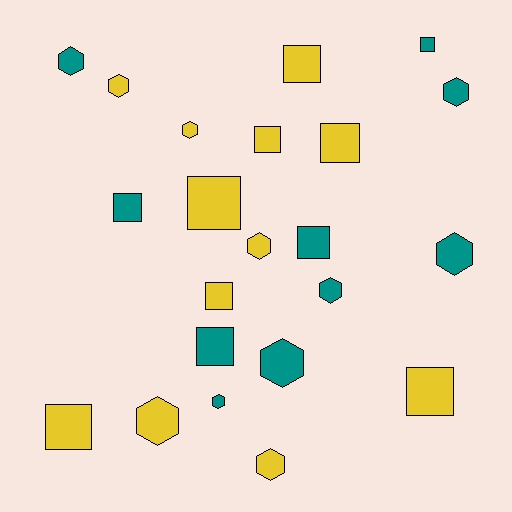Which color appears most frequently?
Yellow, with 12 objects.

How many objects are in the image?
There are 22 objects.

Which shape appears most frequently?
Hexagon, with 11 objects.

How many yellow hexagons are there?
There are 5 yellow hexagons.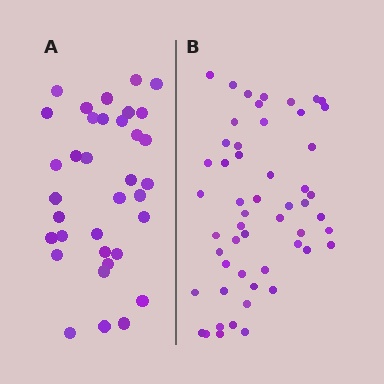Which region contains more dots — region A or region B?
Region B (the right region) has more dots.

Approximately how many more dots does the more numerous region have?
Region B has approximately 20 more dots than region A.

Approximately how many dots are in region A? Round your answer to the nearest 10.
About 40 dots. (The exact count is 35, which rounds to 40.)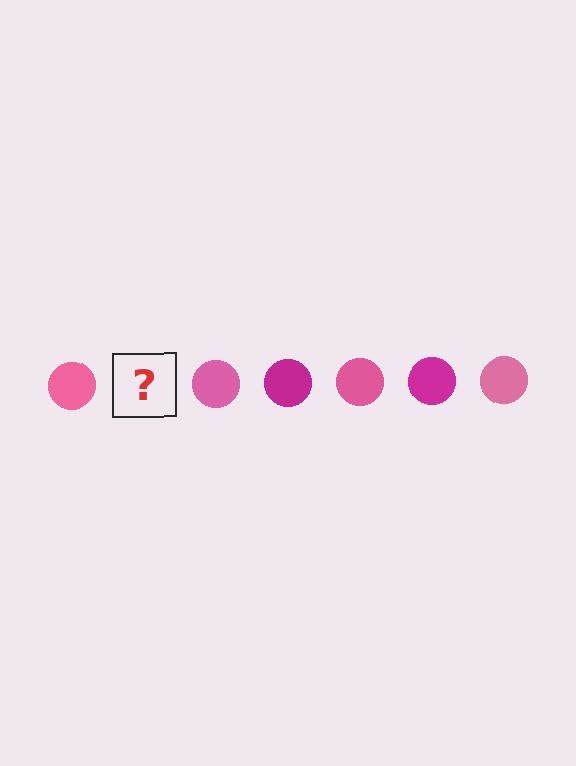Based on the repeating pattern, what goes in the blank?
The blank should be a magenta circle.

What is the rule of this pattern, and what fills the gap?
The rule is that the pattern cycles through pink, magenta circles. The gap should be filled with a magenta circle.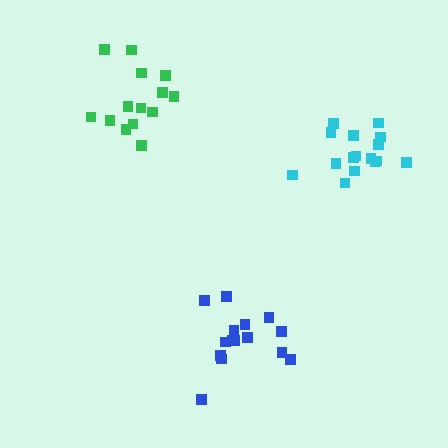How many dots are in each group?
Group 1: 16 dots, Group 2: 14 dots, Group 3: 15 dots (45 total).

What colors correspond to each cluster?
The clusters are colored: cyan, green, blue.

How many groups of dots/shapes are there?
There are 3 groups.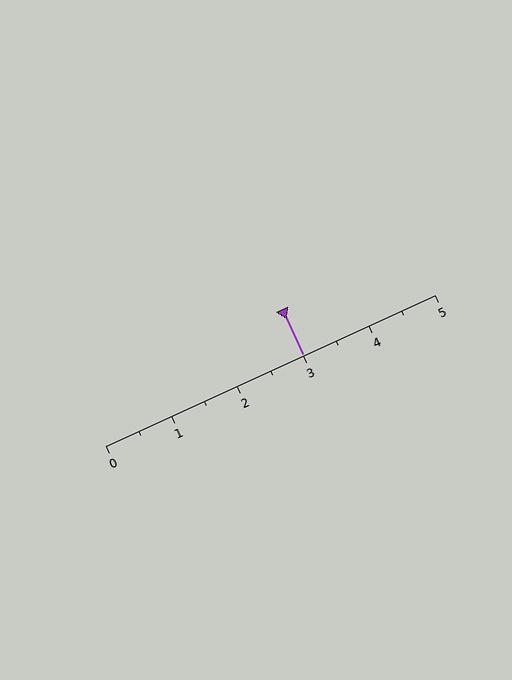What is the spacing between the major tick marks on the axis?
The major ticks are spaced 1 apart.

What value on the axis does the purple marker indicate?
The marker indicates approximately 3.